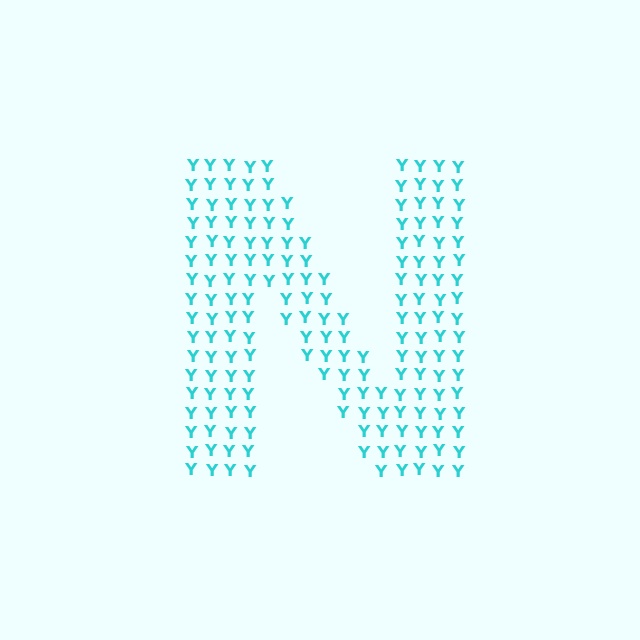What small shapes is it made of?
It is made of small letter Y's.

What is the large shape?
The large shape is the letter N.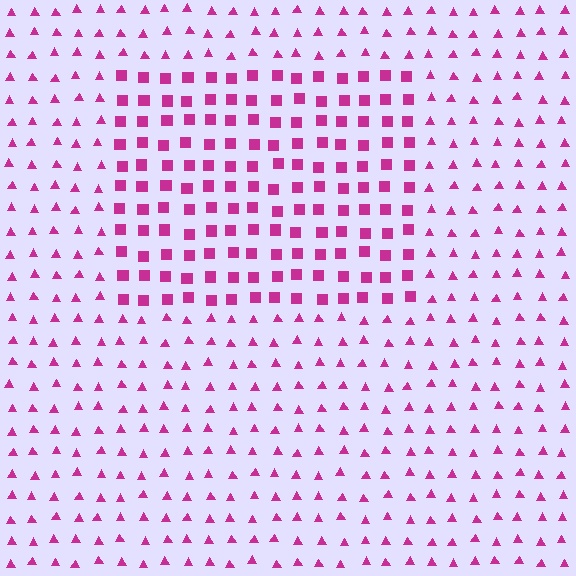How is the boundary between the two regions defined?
The boundary is defined by a change in element shape: squares inside vs. triangles outside. All elements share the same color and spacing.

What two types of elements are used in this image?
The image uses squares inside the rectangle region and triangles outside it.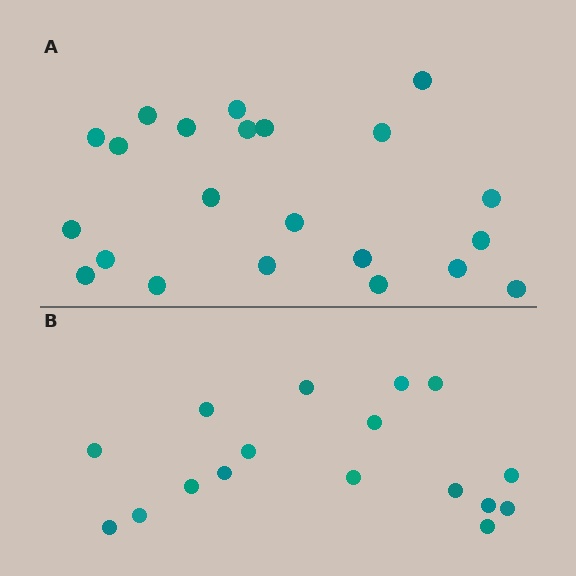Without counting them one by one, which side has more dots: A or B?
Region A (the top region) has more dots.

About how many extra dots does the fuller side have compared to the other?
Region A has about 5 more dots than region B.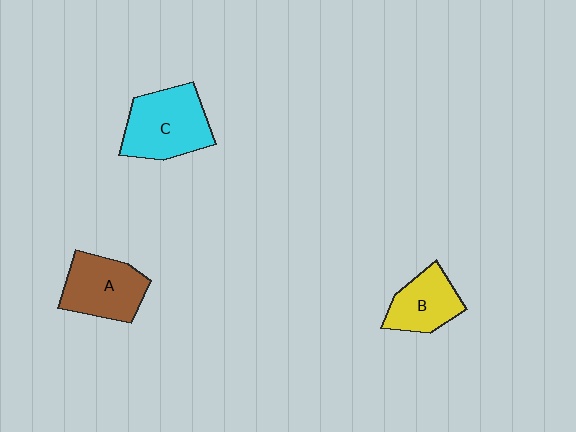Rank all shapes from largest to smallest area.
From largest to smallest: C (cyan), A (brown), B (yellow).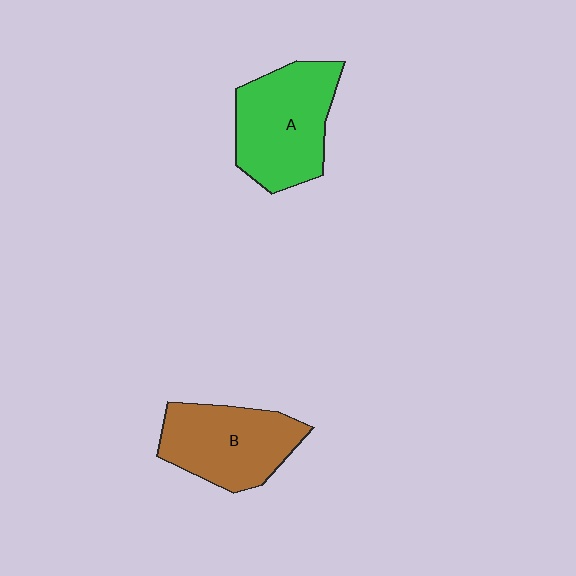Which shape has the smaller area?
Shape B (brown).